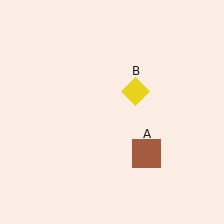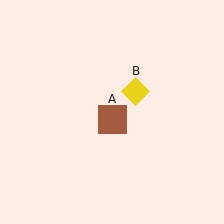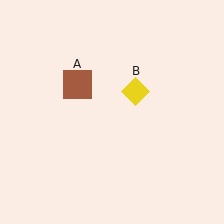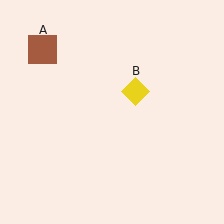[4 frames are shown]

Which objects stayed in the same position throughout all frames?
Yellow diamond (object B) remained stationary.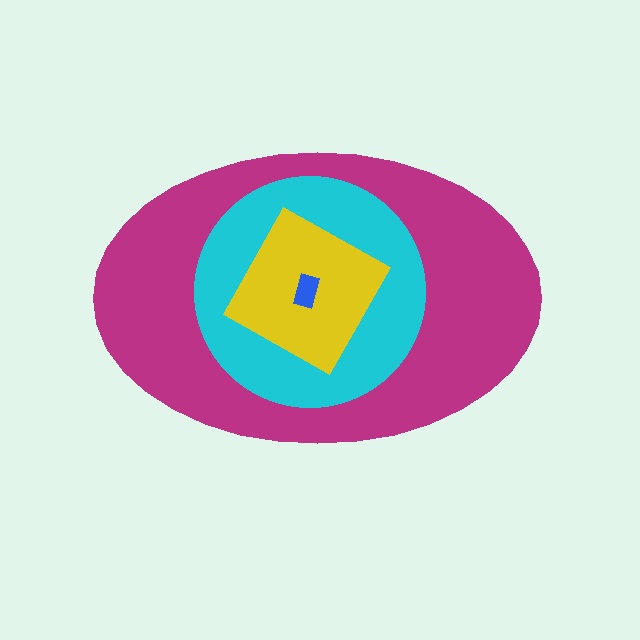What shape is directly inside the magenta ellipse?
The cyan circle.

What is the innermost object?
The blue rectangle.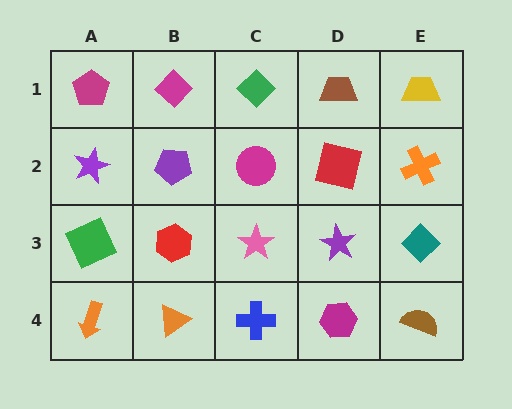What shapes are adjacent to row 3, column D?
A red square (row 2, column D), a magenta hexagon (row 4, column D), a pink star (row 3, column C), a teal diamond (row 3, column E).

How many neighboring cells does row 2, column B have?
4.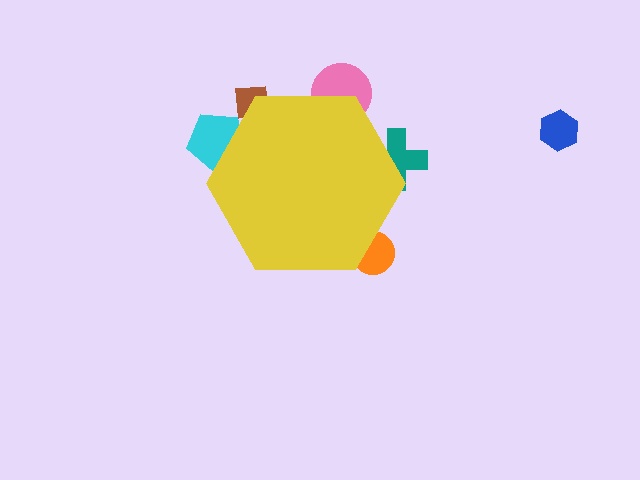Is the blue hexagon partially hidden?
No, the blue hexagon is fully visible.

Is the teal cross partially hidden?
Yes, the teal cross is partially hidden behind the yellow hexagon.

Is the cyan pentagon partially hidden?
Yes, the cyan pentagon is partially hidden behind the yellow hexagon.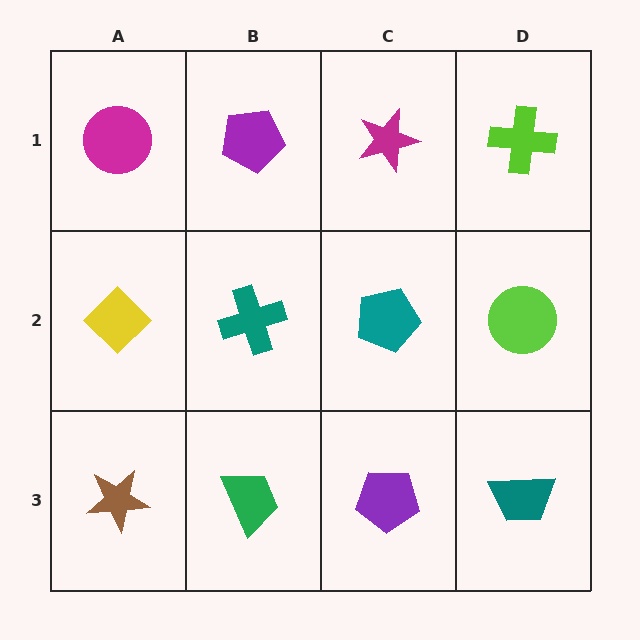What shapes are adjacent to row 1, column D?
A lime circle (row 2, column D), a magenta star (row 1, column C).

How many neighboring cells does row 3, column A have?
2.